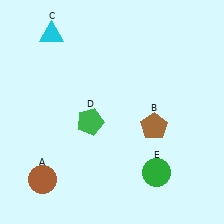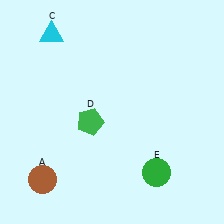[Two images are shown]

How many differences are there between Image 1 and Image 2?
There is 1 difference between the two images.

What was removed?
The brown pentagon (B) was removed in Image 2.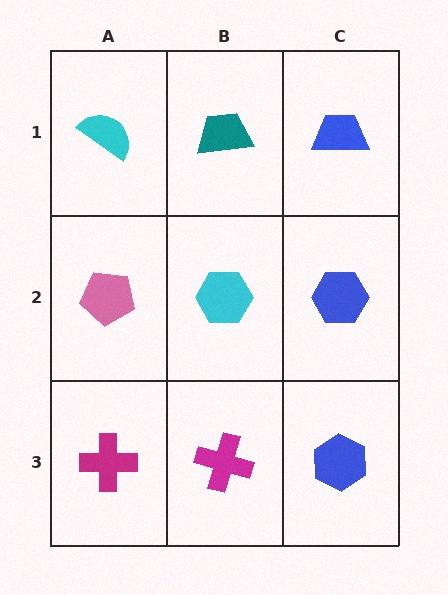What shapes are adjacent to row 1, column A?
A pink pentagon (row 2, column A), a teal trapezoid (row 1, column B).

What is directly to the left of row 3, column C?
A magenta cross.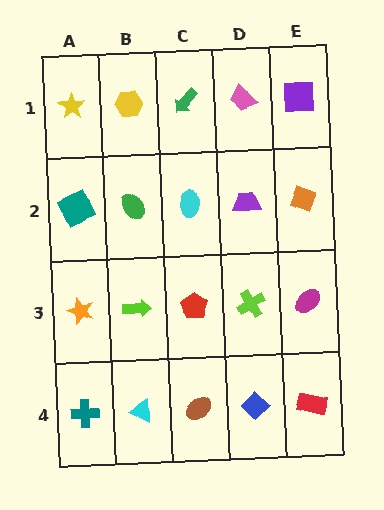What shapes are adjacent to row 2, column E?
A purple square (row 1, column E), a magenta ellipse (row 3, column E), a purple trapezoid (row 2, column D).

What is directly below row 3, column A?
A teal cross.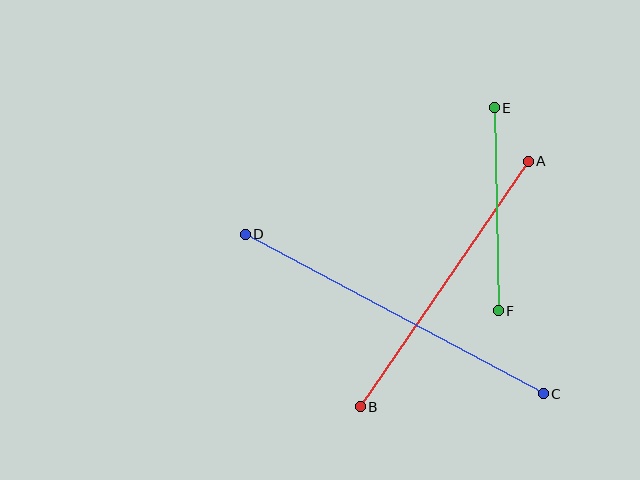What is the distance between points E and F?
The distance is approximately 203 pixels.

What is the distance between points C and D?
The distance is approximately 338 pixels.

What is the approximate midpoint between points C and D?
The midpoint is at approximately (394, 314) pixels.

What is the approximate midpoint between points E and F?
The midpoint is at approximately (496, 209) pixels.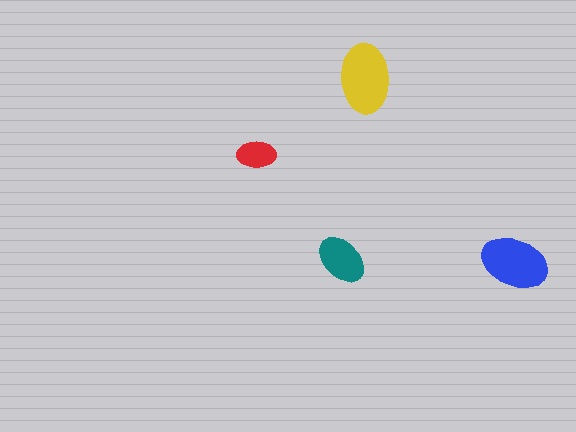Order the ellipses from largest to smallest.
the yellow one, the blue one, the teal one, the red one.